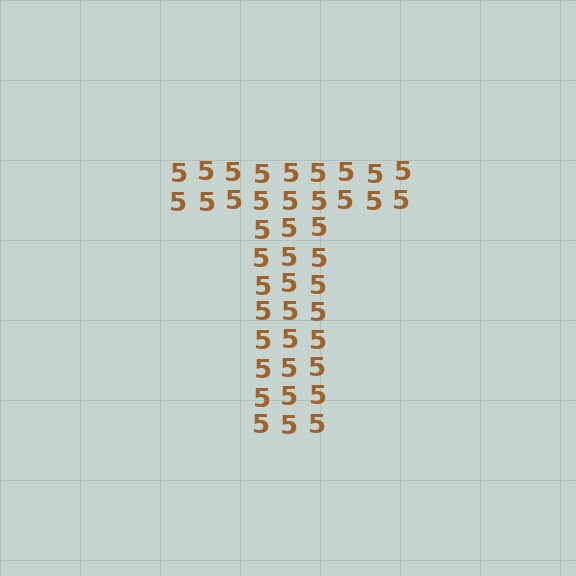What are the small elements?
The small elements are digit 5's.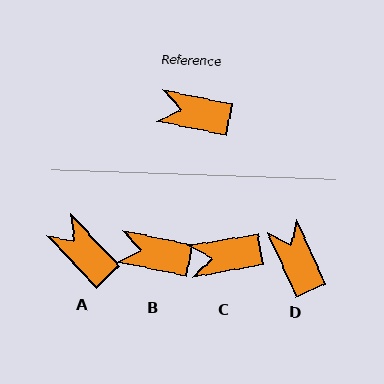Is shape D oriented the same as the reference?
No, it is off by about 55 degrees.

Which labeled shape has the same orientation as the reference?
B.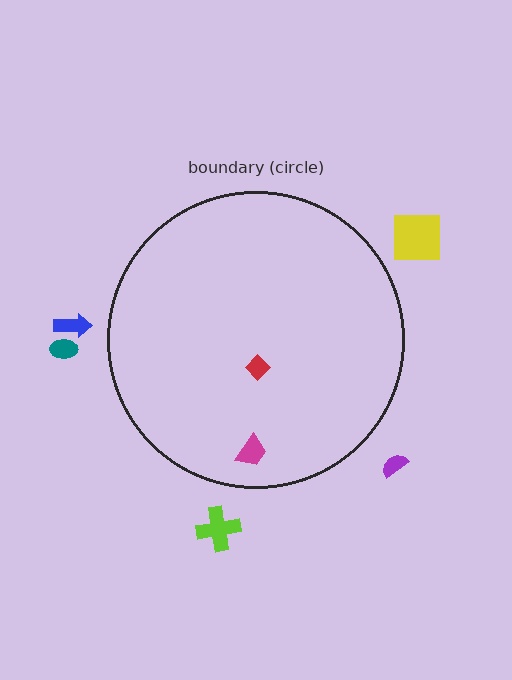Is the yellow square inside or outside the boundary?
Outside.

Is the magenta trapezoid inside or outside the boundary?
Inside.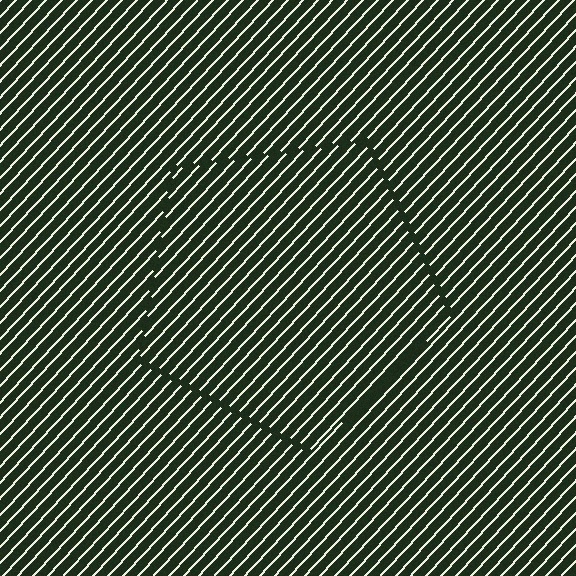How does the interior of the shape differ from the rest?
The interior of the shape contains the same grating, shifted by half a period — the contour is defined by the phase discontinuity where line-ends from the inner and outer gratings abut.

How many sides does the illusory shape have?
5 sides — the line-ends trace a pentagon.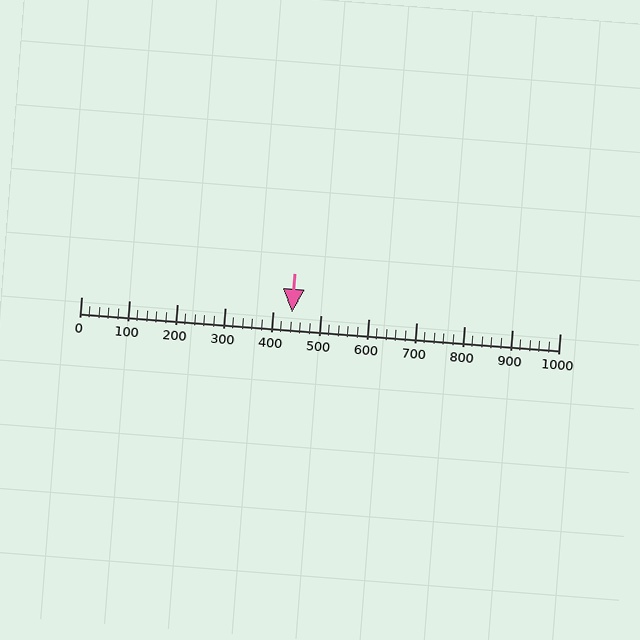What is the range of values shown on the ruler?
The ruler shows values from 0 to 1000.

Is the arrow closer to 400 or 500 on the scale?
The arrow is closer to 400.